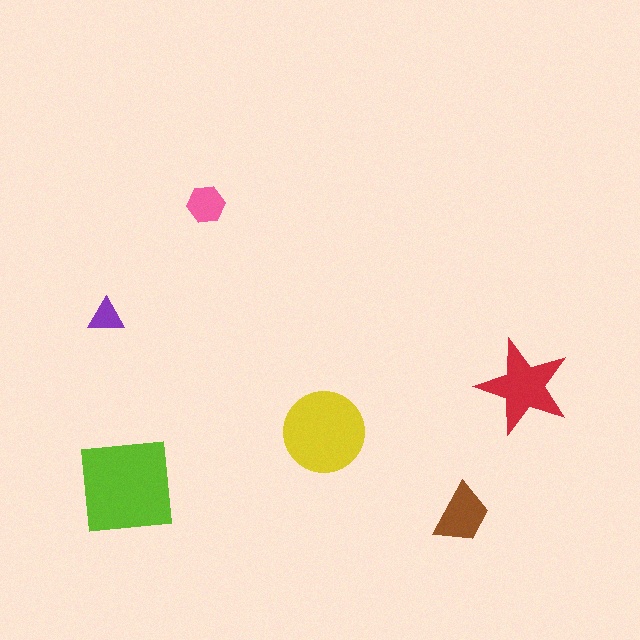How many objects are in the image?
There are 6 objects in the image.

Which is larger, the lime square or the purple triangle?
The lime square.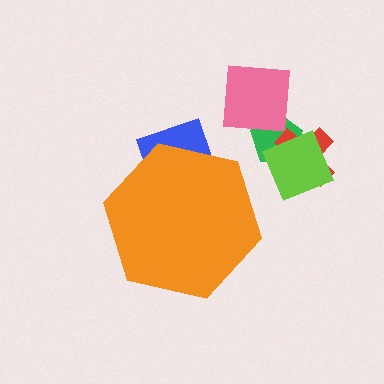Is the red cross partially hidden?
No, the red cross is fully visible.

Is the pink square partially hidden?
No, the pink square is fully visible.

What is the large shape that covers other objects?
An orange hexagon.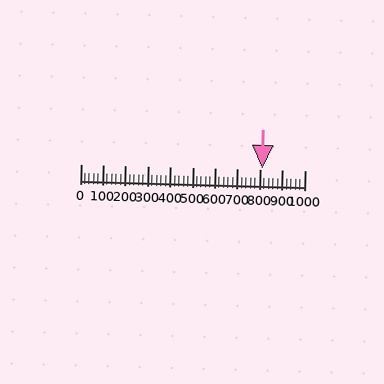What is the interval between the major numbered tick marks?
The major tick marks are spaced 100 units apart.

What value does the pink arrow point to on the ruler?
The pink arrow points to approximately 808.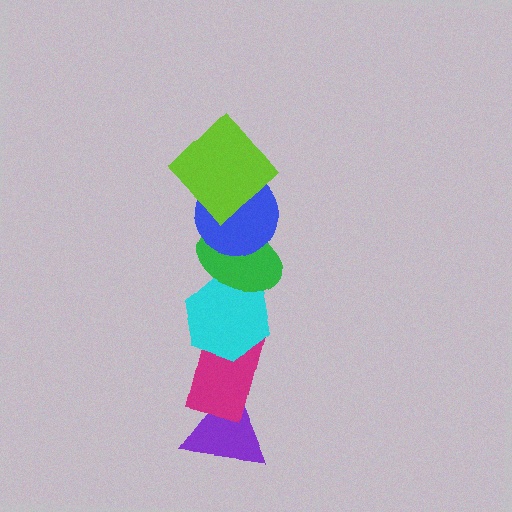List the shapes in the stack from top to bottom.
From top to bottom: the lime diamond, the blue circle, the green ellipse, the cyan hexagon, the magenta rectangle, the purple triangle.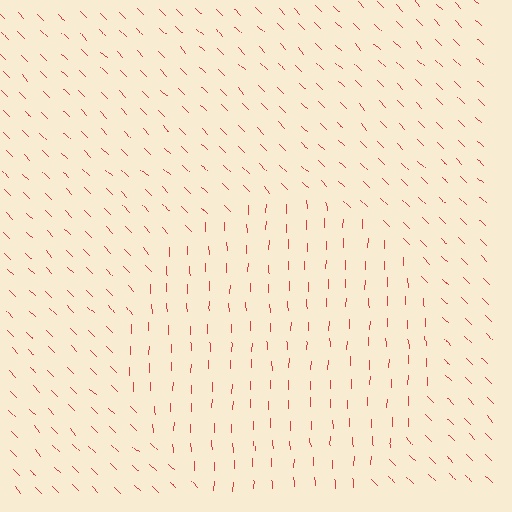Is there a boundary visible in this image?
Yes, there is a texture boundary formed by a change in line orientation.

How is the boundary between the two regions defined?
The boundary is defined purely by a change in line orientation (approximately 45 degrees difference). All lines are the same color and thickness.